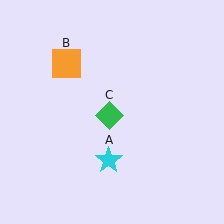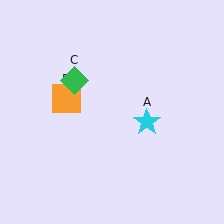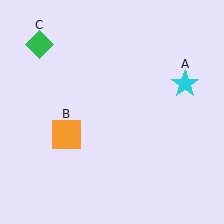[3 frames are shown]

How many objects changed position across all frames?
3 objects changed position: cyan star (object A), orange square (object B), green diamond (object C).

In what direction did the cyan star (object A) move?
The cyan star (object A) moved up and to the right.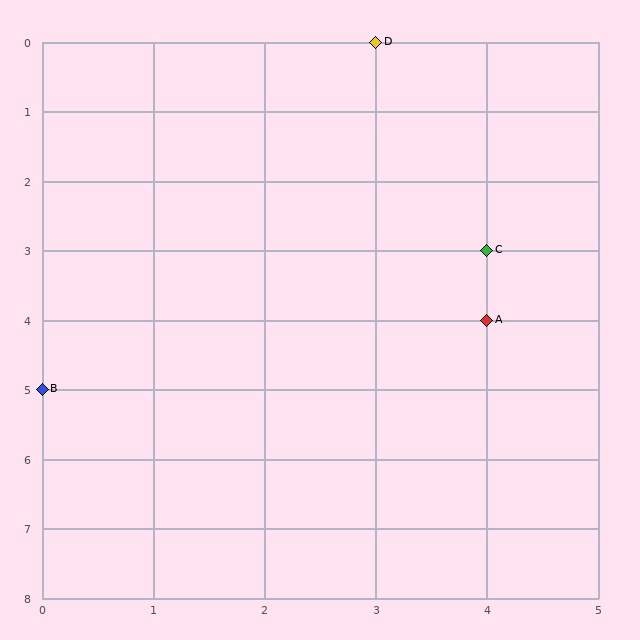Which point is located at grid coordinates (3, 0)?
Point D is at (3, 0).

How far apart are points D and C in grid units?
Points D and C are 1 column and 3 rows apart (about 3.2 grid units diagonally).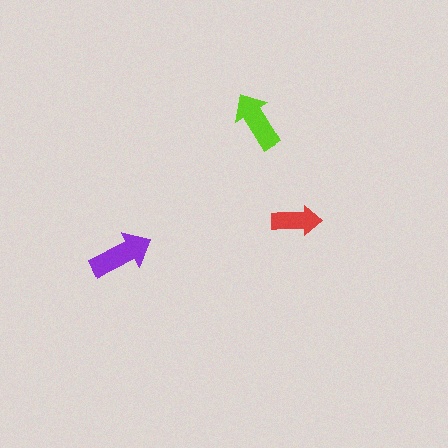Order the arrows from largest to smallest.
the purple one, the lime one, the red one.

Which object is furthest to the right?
The red arrow is rightmost.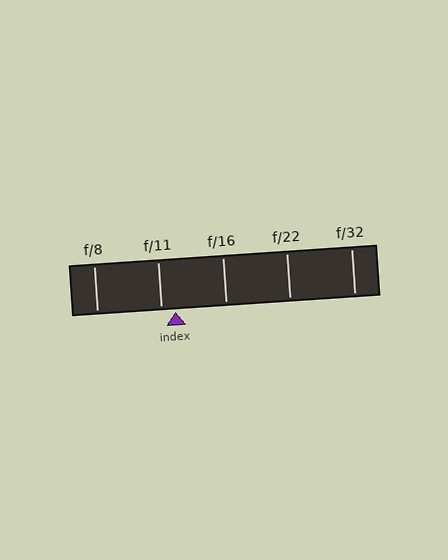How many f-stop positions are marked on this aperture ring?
There are 5 f-stop positions marked.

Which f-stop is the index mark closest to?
The index mark is closest to f/11.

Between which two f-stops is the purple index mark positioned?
The index mark is between f/11 and f/16.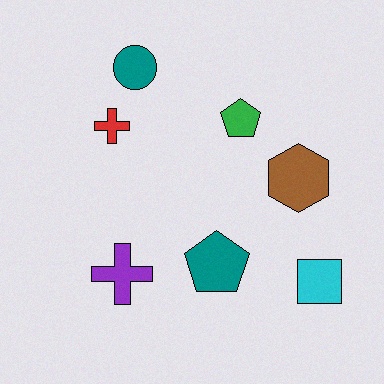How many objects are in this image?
There are 7 objects.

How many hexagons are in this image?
There is 1 hexagon.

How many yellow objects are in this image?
There are no yellow objects.